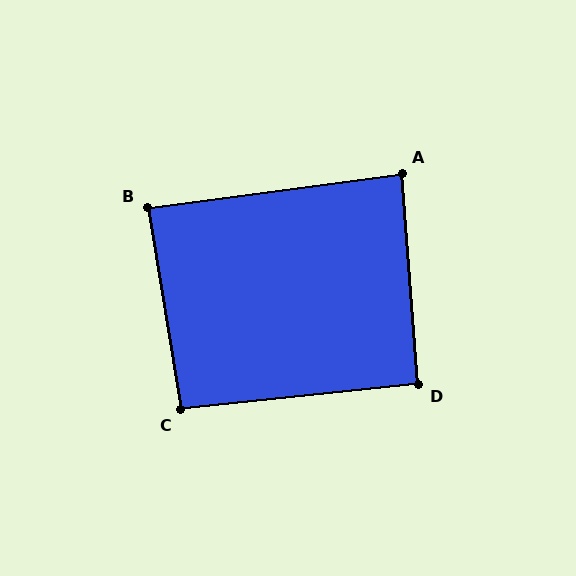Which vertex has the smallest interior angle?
A, at approximately 87 degrees.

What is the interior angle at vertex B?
Approximately 88 degrees (approximately right).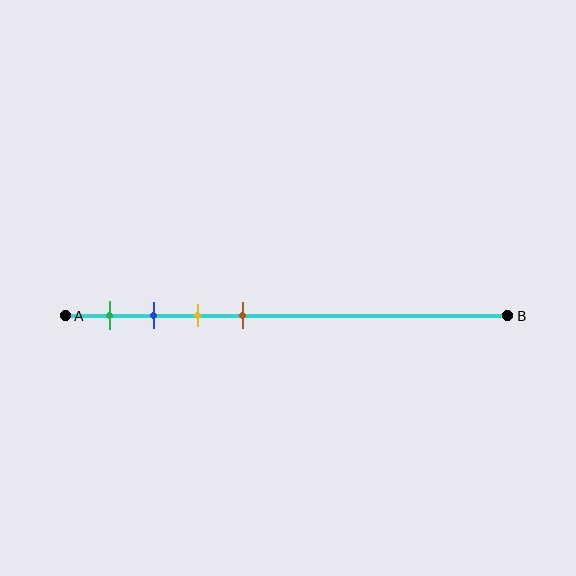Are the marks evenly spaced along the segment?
Yes, the marks are approximately evenly spaced.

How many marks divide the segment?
There are 4 marks dividing the segment.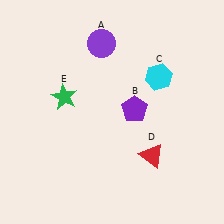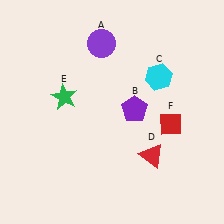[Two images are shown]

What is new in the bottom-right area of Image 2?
A red diamond (F) was added in the bottom-right area of Image 2.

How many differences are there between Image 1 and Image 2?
There is 1 difference between the two images.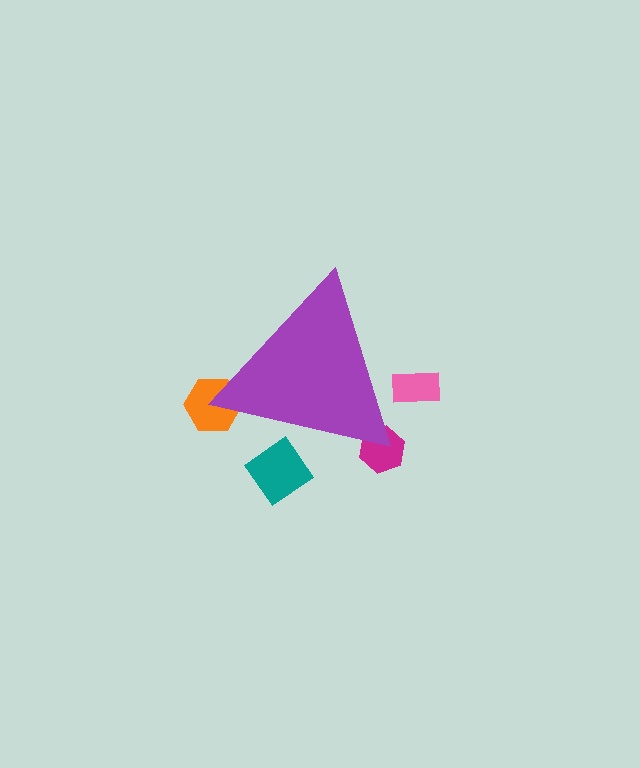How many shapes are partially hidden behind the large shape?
4 shapes are partially hidden.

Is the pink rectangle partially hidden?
Yes, the pink rectangle is partially hidden behind the purple triangle.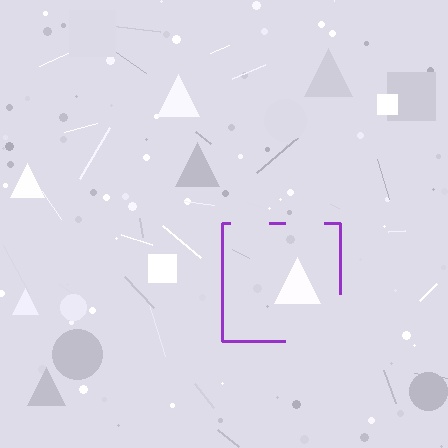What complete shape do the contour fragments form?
The contour fragments form a square.